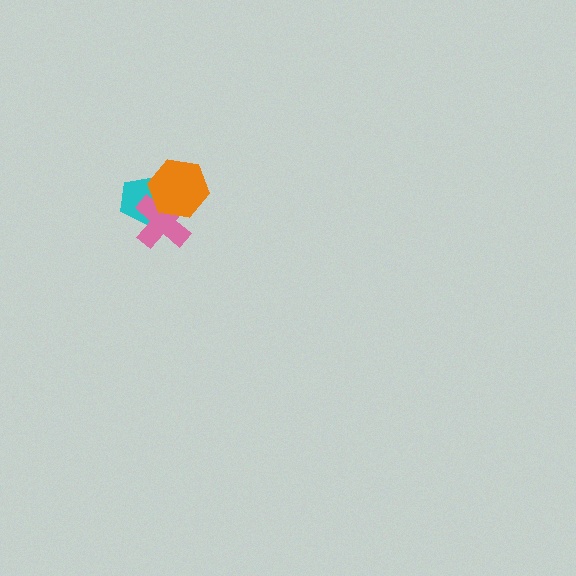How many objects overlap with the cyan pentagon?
2 objects overlap with the cyan pentagon.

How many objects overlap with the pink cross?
2 objects overlap with the pink cross.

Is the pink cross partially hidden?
Yes, it is partially covered by another shape.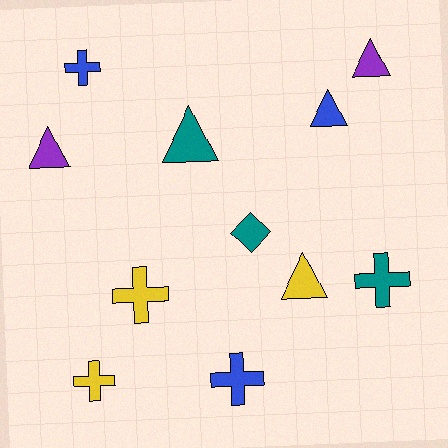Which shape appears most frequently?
Triangle, with 5 objects.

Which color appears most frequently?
Blue, with 3 objects.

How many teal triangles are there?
There is 1 teal triangle.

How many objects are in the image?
There are 11 objects.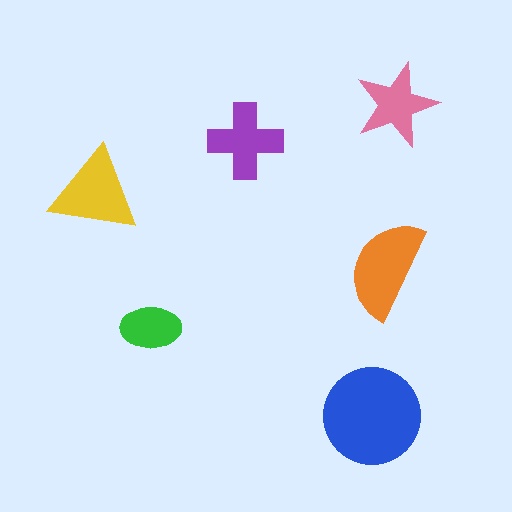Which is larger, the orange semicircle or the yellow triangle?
The orange semicircle.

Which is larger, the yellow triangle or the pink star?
The yellow triangle.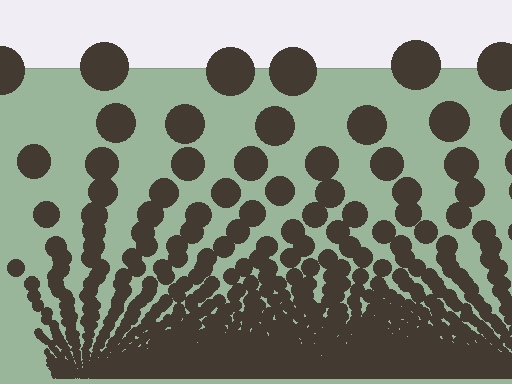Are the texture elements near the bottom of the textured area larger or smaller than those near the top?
Smaller. The gradient is inverted — elements near the bottom are smaller and denser.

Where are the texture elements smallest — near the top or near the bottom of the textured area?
Near the bottom.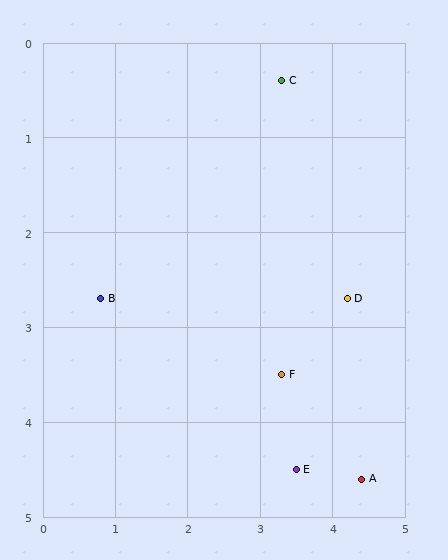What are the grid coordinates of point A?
Point A is at approximately (4.4, 4.6).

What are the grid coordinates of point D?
Point D is at approximately (4.2, 2.7).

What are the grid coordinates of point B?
Point B is at approximately (0.8, 2.7).